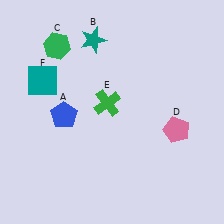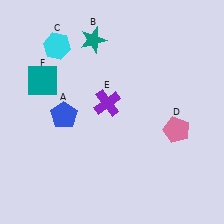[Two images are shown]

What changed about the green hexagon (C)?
In Image 1, C is green. In Image 2, it changed to cyan.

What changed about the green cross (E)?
In Image 1, E is green. In Image 2, it changed to purple.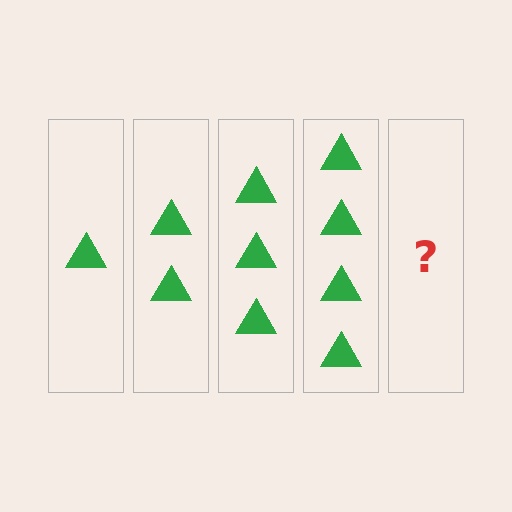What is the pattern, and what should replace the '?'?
The pattern is that each step adds one more triangle. The '?' should be 5 triangles.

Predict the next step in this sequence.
The next step is 5 triangles.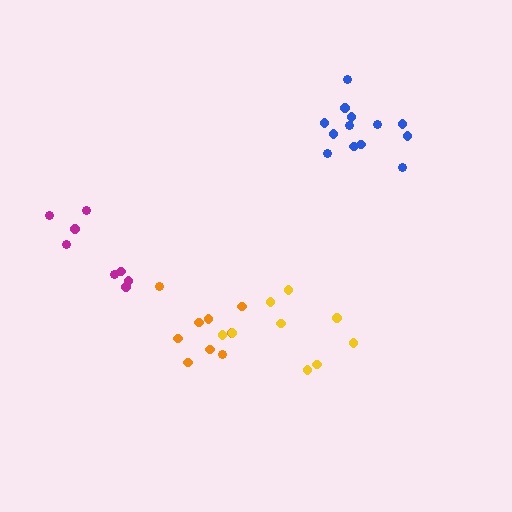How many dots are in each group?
Group 1: 9 dots, Group 2: 9 dots, Group 3: 8 dots, Group 4: 13 dots (39 total).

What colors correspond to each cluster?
The clusters are colored: orange, yellow, magenta, blue.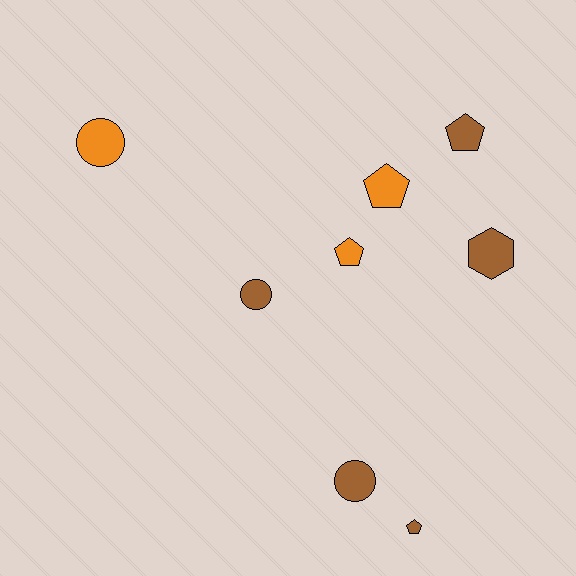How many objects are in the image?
There are 8 objects.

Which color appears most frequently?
Brown, with 5 objects.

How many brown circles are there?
There are 2 brown circles.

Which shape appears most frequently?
Pentagon, with 4 objects.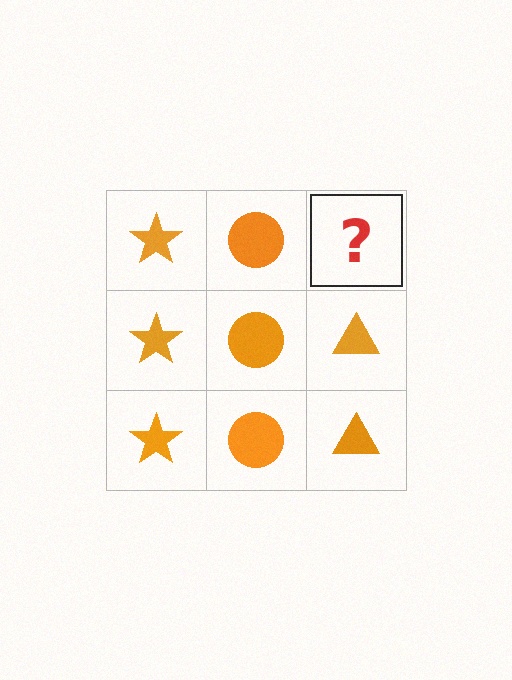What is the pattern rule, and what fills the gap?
The rule is that each column has a consistent shape. The gap should be filled with an orange triangle.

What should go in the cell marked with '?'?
The missing cell should contain an orange triangle.